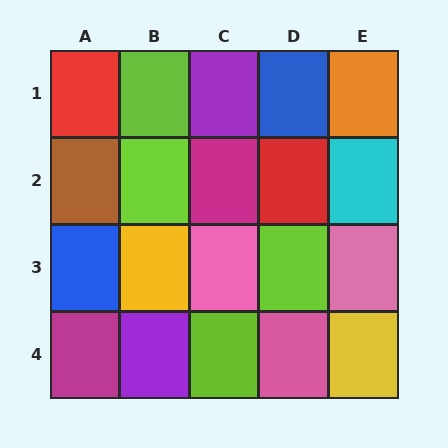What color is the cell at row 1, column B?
Lime.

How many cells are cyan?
1 cell is cyan.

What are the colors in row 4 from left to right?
Magenta, purple, lime, pink, yellow.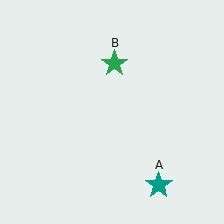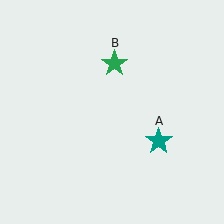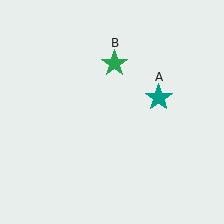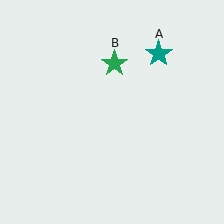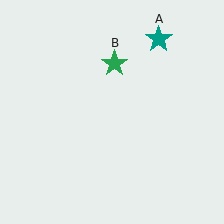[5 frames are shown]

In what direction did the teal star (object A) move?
The teal star (object A) moved up.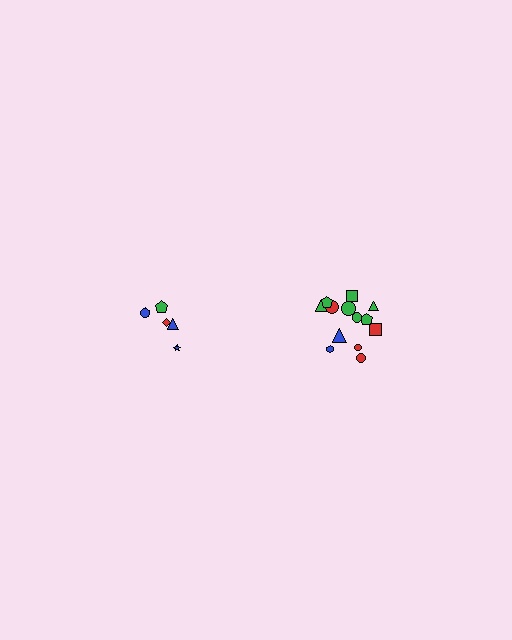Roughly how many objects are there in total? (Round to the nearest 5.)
Roughly 20 objects in total.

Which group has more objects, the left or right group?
The right group.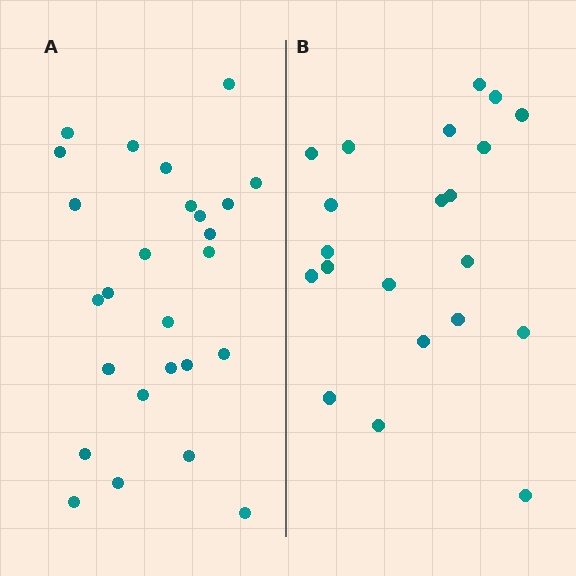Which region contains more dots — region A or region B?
Region A (the left region) has more dots.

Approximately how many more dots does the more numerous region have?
Region A has about 5 more dots than region B.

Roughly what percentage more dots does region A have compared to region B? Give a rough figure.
About 25% more.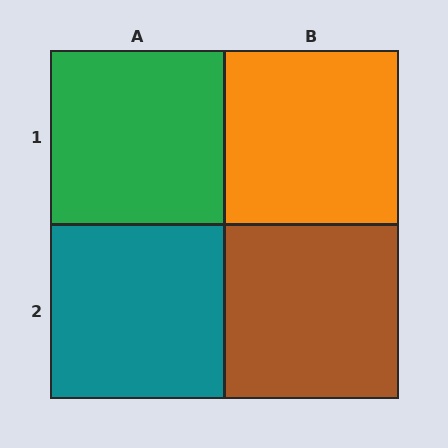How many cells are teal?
1 cell is teal.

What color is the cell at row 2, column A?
Teal.